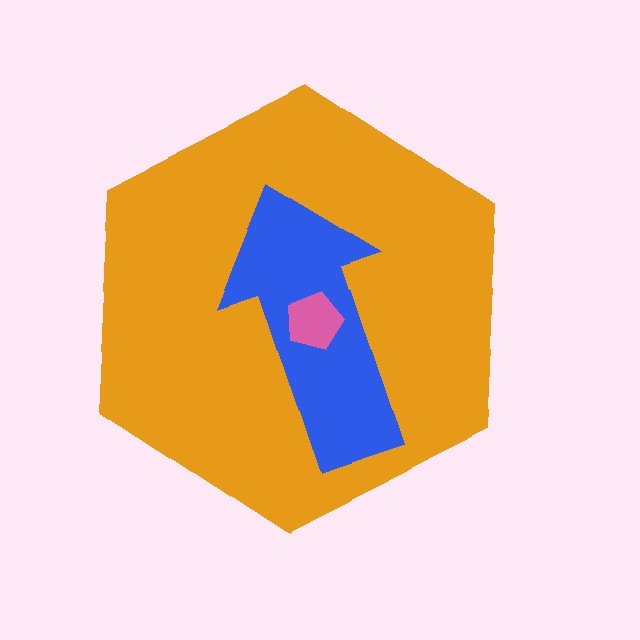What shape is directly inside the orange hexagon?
The blue arrow.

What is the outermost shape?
The orange hexagon.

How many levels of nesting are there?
3.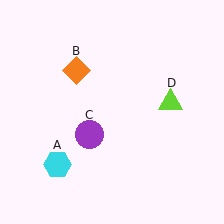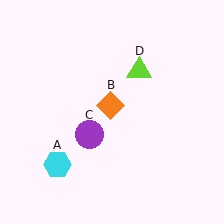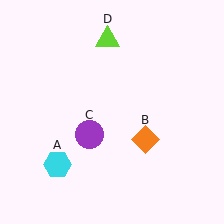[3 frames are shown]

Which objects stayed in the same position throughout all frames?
Cyan hexagon (object A) and purple circle (object C) remained stationary.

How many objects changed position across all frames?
2 objects changed position: orange diamond (object B), lime triangle (object D).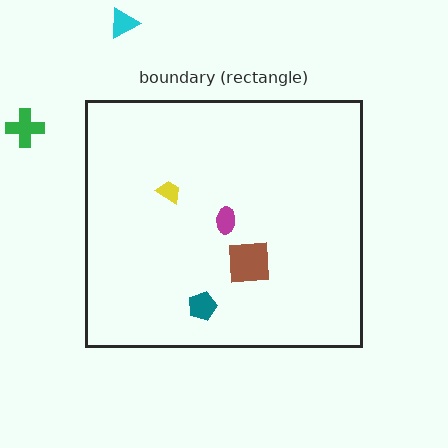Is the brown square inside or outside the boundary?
Inside.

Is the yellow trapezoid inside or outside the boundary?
Inside.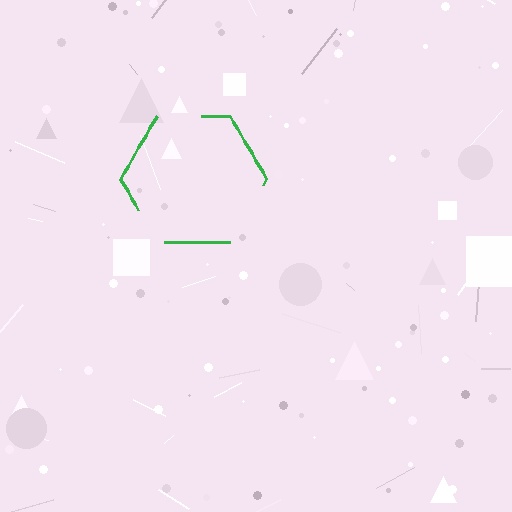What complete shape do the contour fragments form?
The contour fragments form a hexagon.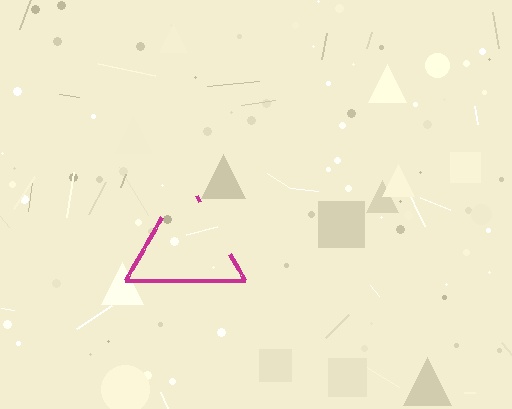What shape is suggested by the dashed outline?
The dashed outline suggests a triangle.